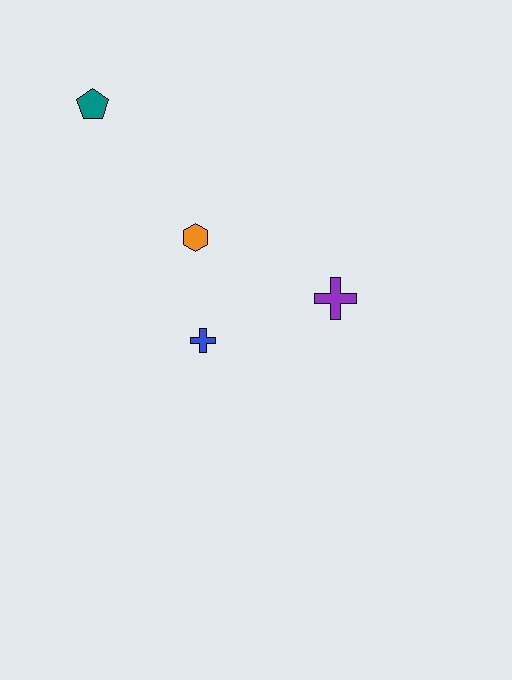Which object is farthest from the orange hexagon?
The teal pentagon is farthest from the orange hexagon.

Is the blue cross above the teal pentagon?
No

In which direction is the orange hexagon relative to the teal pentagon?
The orange hexagon is below the teal pentagon.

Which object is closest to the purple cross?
The blue cross is closest to the purple cross.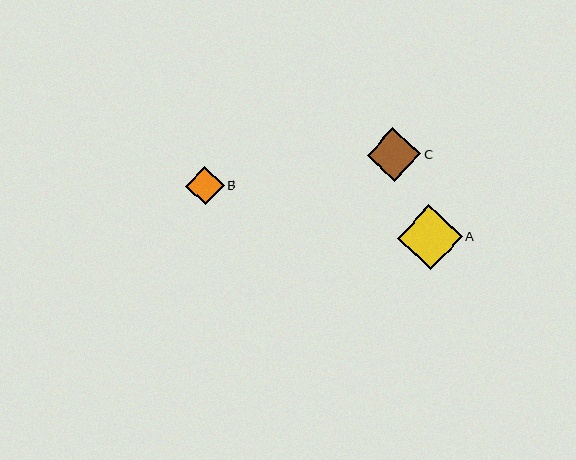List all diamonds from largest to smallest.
From largest to smallest: A, C, B.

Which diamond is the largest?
Diamond A is the largest with a size of approximately 65 pixels.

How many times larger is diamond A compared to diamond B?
Diamond A is approximately 1.7 times the size of diamond B.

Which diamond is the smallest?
Diamond B is the smallest with a size of approximately 38 pixels.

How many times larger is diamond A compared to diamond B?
Diamond A is approximately 1.7 times the size of diamond B.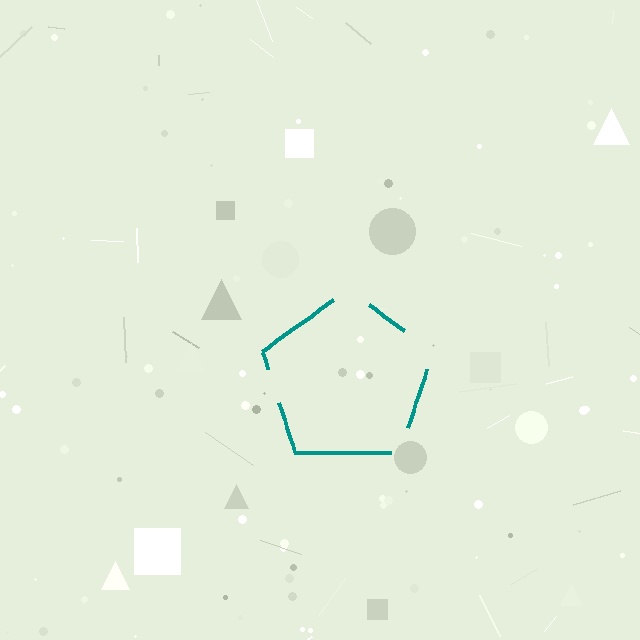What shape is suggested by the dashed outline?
The dashed outline suggests a pentagon.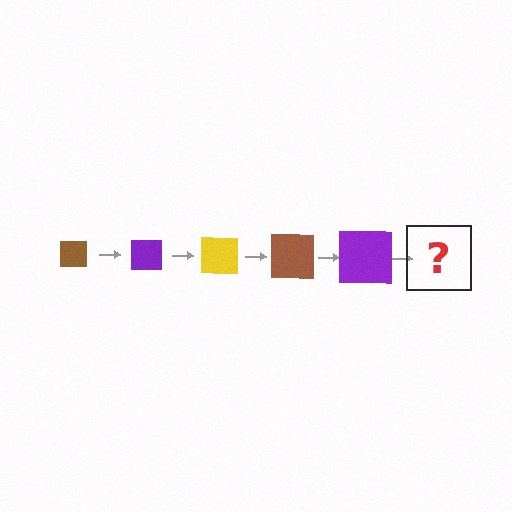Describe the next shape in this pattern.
It should be a yellow square, larger than the previous one.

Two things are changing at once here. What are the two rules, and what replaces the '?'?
The two rules are that the square grows larger each step and the color cycles through brown, purple, and yellow. The '?' should be a yellow square, larger than the previous one.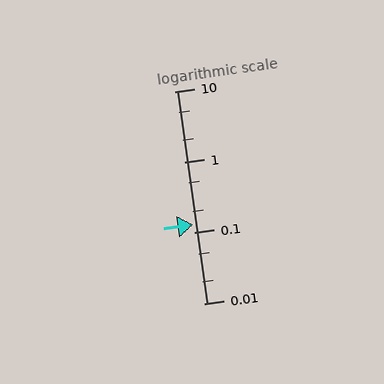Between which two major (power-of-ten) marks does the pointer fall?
The pointer is between 0.1 and 1.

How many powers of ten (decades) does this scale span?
The scale spans 3 decades, from 0.01 to 10.